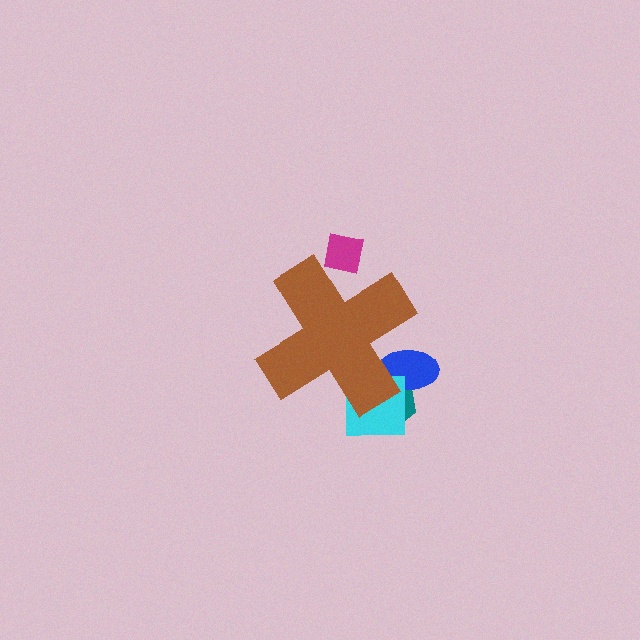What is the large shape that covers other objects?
A brown cross.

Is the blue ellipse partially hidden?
Yes, the blue ellipse is partially hidden behind the brown cross.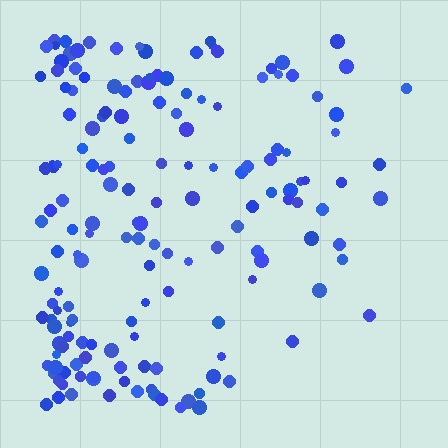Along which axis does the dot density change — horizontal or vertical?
Horizontal.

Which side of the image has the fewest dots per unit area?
The right.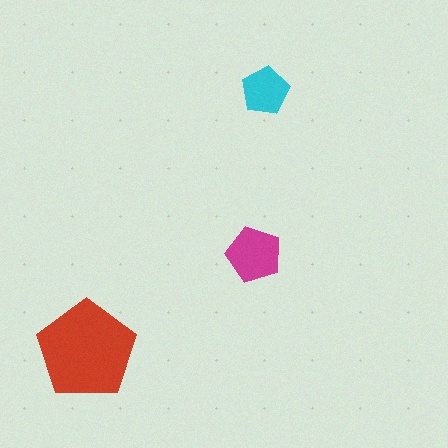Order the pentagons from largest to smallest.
the red one, the magenta one, the cyan one.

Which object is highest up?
The cyan pentagon is topmost.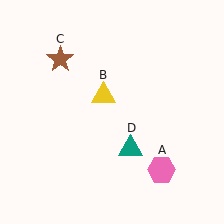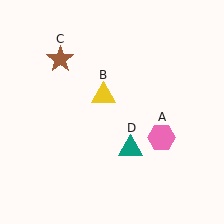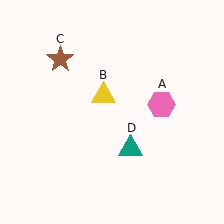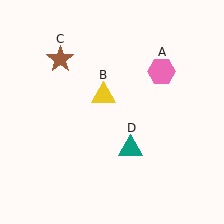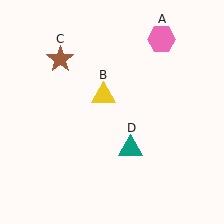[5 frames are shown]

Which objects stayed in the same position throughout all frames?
Yellow triangle (object B) and brown star (object C) and teal triangle (object D) remained stationary.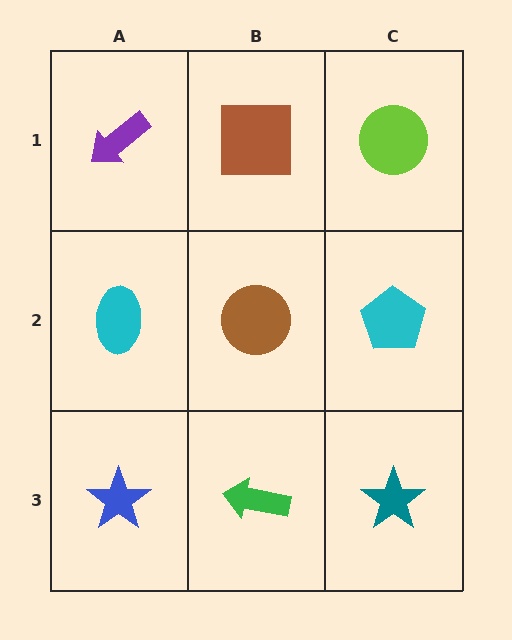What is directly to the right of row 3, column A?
A green arrow.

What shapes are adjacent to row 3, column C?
A cyan pentagon (row 2, column C), a green arrow (row 3, column B).